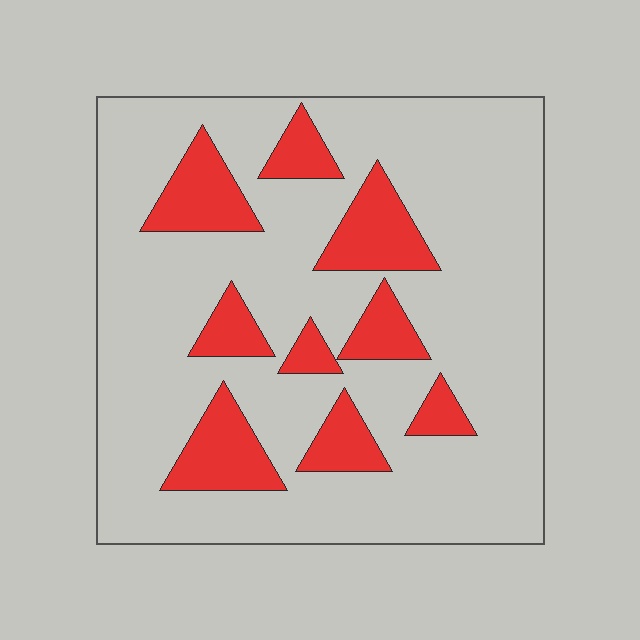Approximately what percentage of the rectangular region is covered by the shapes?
Approximately 20%.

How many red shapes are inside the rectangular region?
9.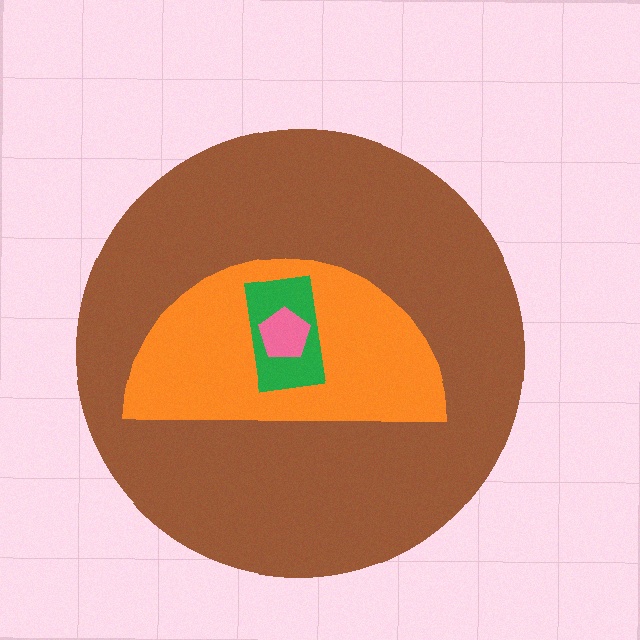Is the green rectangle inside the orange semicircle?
Yes.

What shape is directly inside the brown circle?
The orange semicircle.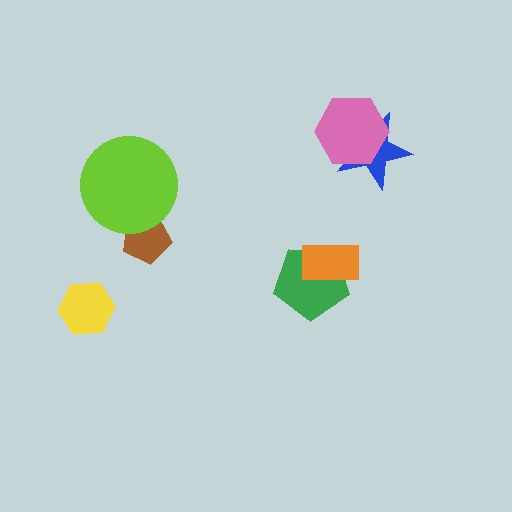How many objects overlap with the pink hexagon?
1 object overlaps with the pink hexagon.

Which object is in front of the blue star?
The pink hexagon is in front of the blue star.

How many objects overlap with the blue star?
1 object overlaps with the blue star.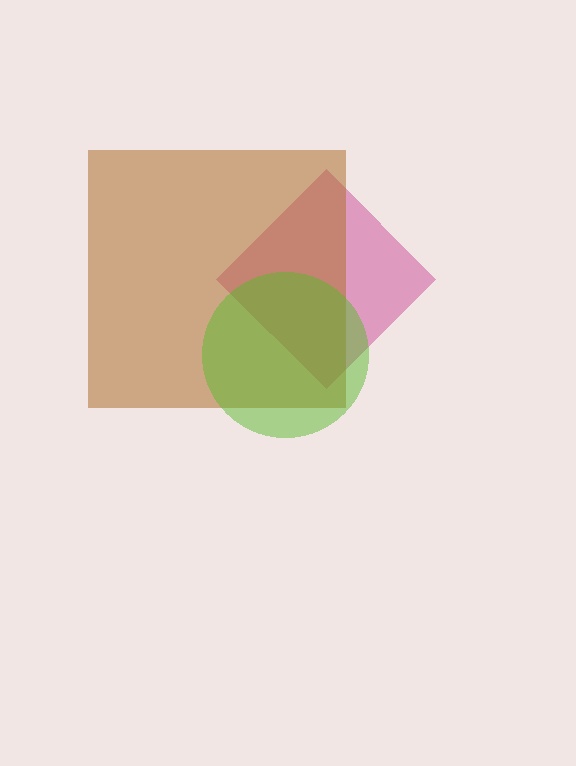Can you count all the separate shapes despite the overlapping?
Yes, there are 3 separate shapes.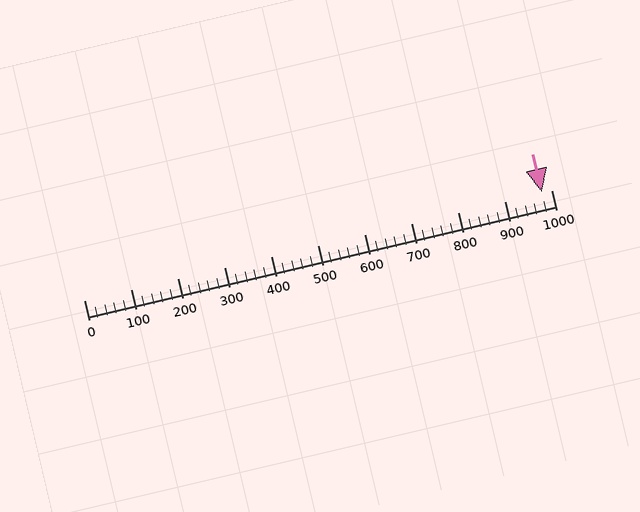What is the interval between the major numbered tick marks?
The major tick marks are spaced 100 units apart.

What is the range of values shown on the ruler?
The ruler shows values from 0 to 1000.